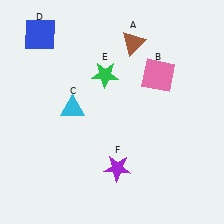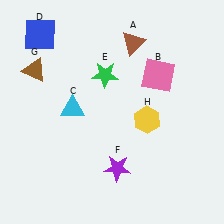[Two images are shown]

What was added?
A brown triangle (G), a yellow hexagon (H) were added in Image 2.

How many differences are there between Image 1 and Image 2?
There are 2 differences between the two images.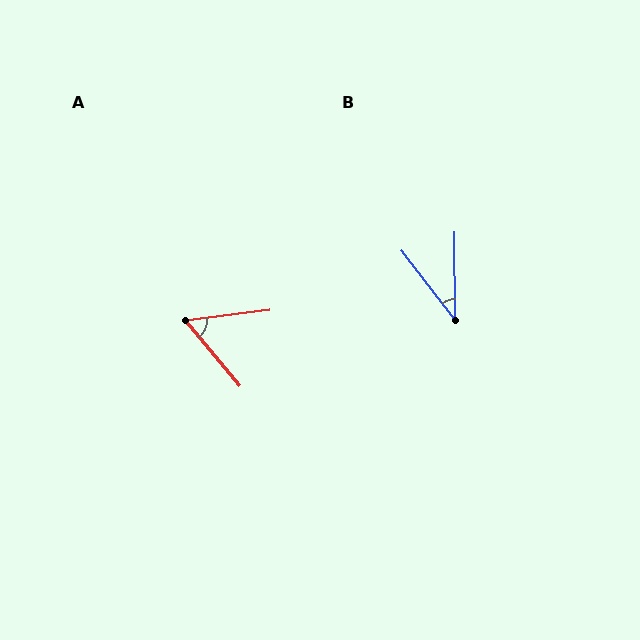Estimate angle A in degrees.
Approximately 57 degrees.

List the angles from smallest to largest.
B (37°), A (57°).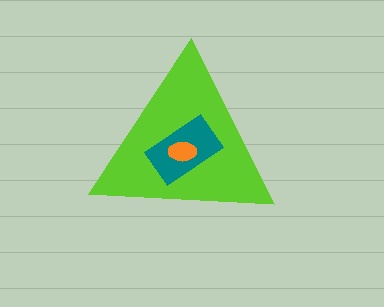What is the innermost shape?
The orange ellipse.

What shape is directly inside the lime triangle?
The teal rectangle.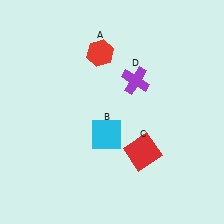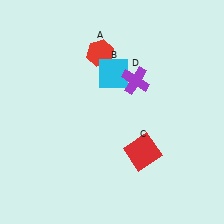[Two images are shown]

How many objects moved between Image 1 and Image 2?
1 object moved between the two images.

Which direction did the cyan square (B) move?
The cyan square (B) moved up.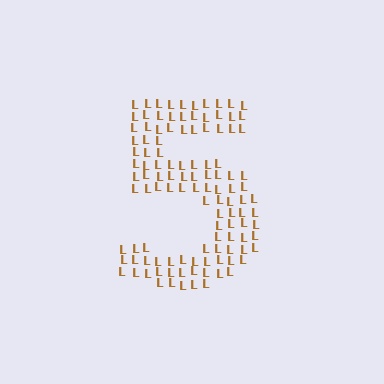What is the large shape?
The large shape is the digit 5.